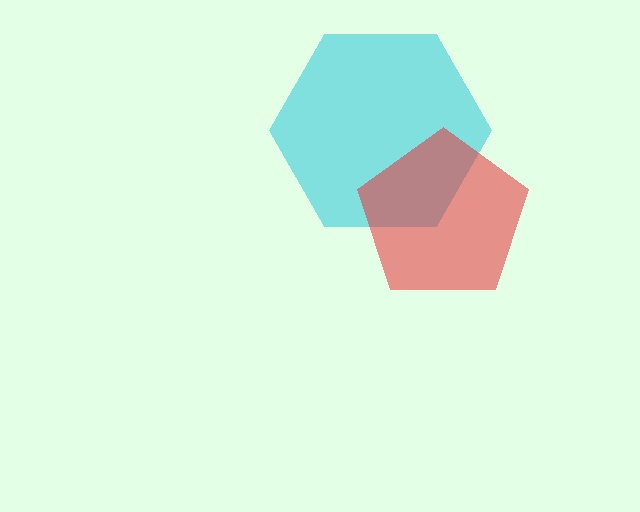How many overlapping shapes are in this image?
There are 2 overlapping shapes in the image.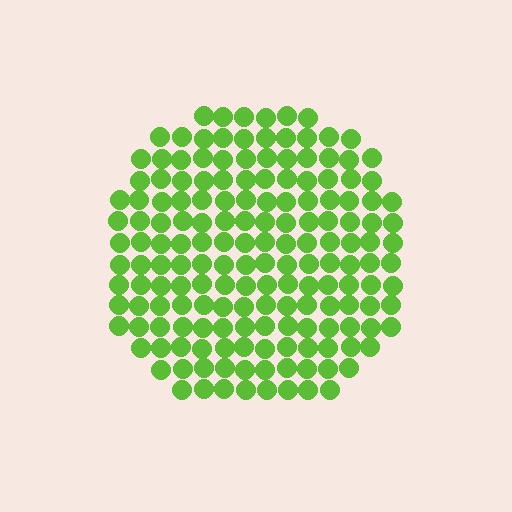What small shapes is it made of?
It is made of small circles.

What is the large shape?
The large shape is a circle.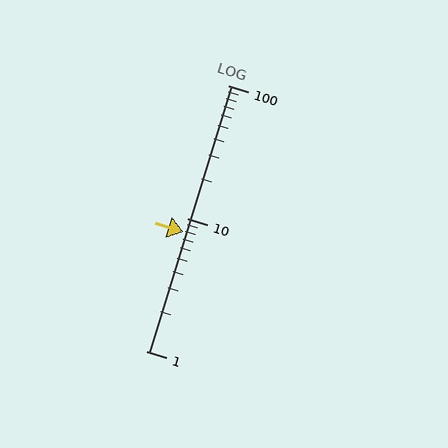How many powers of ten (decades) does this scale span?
The scale spans 2 decades, from 1 to 100.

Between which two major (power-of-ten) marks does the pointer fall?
The pointer is between 1 and 10.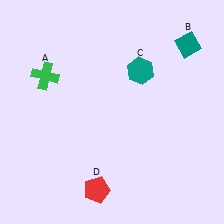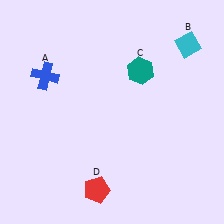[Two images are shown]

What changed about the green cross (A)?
In Image 1, A is green. In Image 2, it changed to blue.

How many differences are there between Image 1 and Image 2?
There are 2 differences between the two images.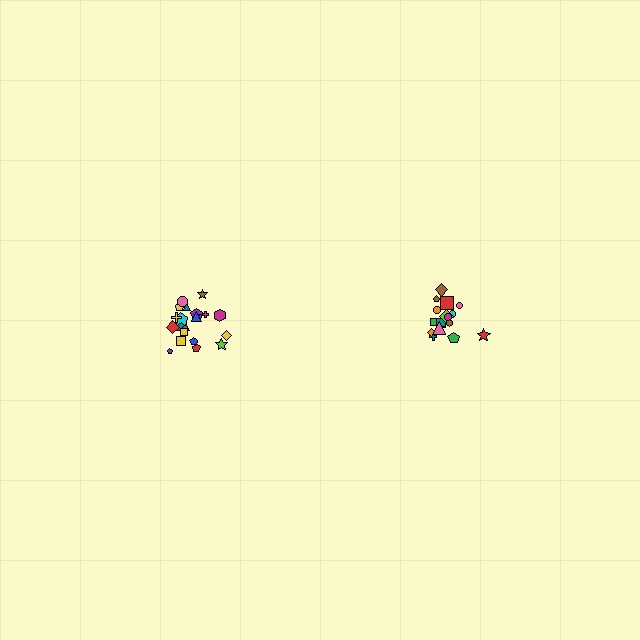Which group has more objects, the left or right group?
The left group.